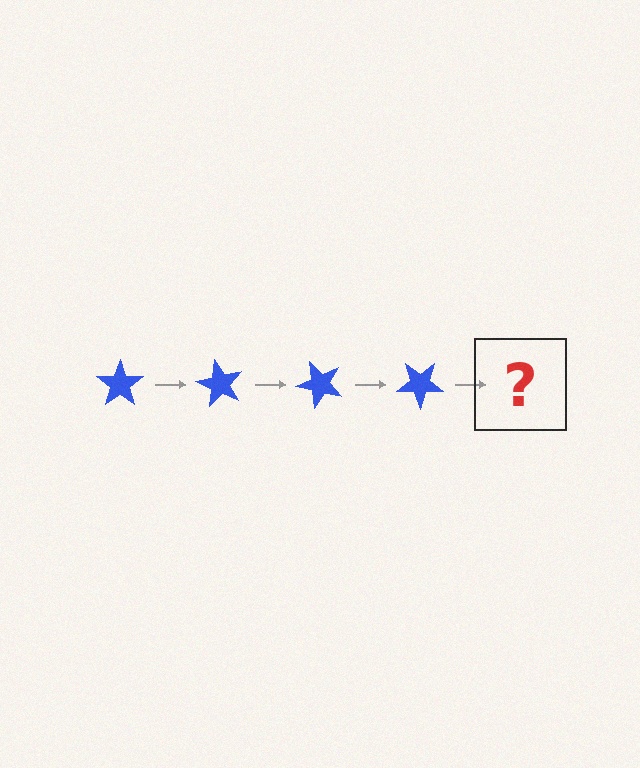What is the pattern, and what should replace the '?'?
The pattern is that the star rotates 60 degrees each step. The '?' should be a blue star rotated 240 degrees.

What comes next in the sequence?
The next element should be a blue star rotated 240 degrees.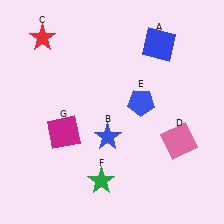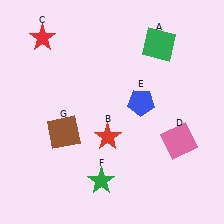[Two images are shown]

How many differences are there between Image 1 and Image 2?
There are 3 differences between the two images.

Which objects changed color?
A changed from blue to green. B changed from blue to red. G changed from magenta to brown.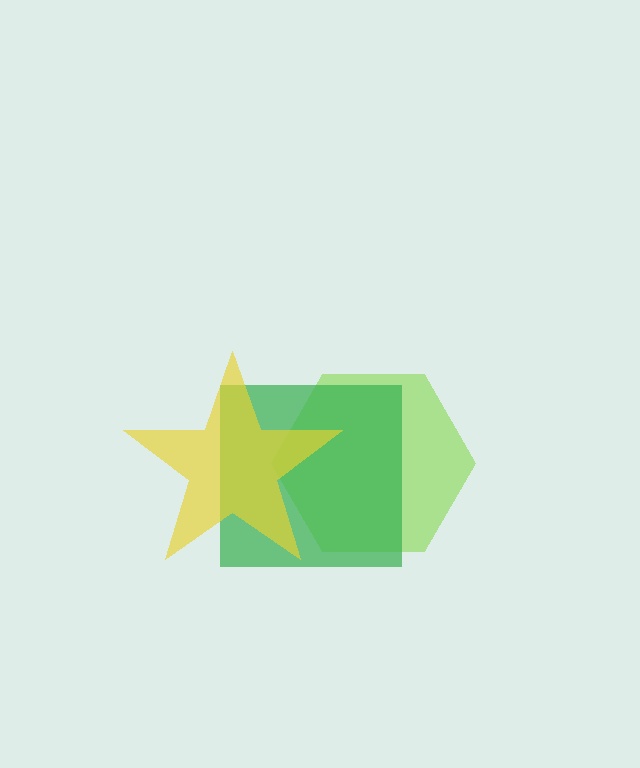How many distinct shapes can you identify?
There are 3 distinct shapes: a lime hexagon, a green square, a yellow star.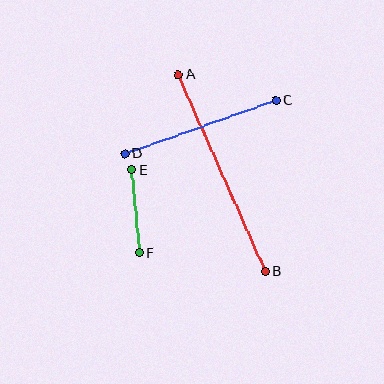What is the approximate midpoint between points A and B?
The midpoint is at approximately (222, 173) pixels.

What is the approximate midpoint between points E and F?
The midpoint is at approximately (136, 211) pixels.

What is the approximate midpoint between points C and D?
The midpoint is at approximately (200, 127) pixels.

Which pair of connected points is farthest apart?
Points A and B are farthest apart.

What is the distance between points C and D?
The distance is approximately 160 pixels.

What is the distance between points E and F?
The distance is approximately 83 pixels.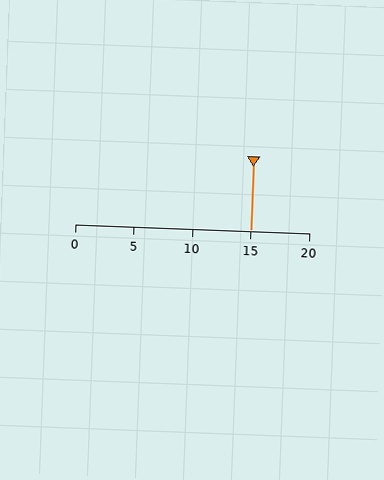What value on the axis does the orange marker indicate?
The marker indicates approximately 15.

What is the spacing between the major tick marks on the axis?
The major ticks are spaced 5 apart.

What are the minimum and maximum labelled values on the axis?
The axis runs from 0 to 20.